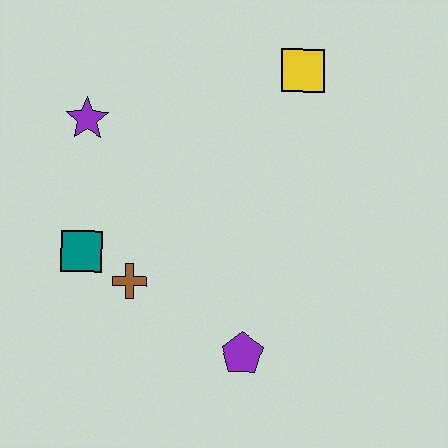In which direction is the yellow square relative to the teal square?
The yellow square is to the right of the teal square.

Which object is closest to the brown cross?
The teal square is closest to the brown cross.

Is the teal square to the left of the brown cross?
Yes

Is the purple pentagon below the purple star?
Yes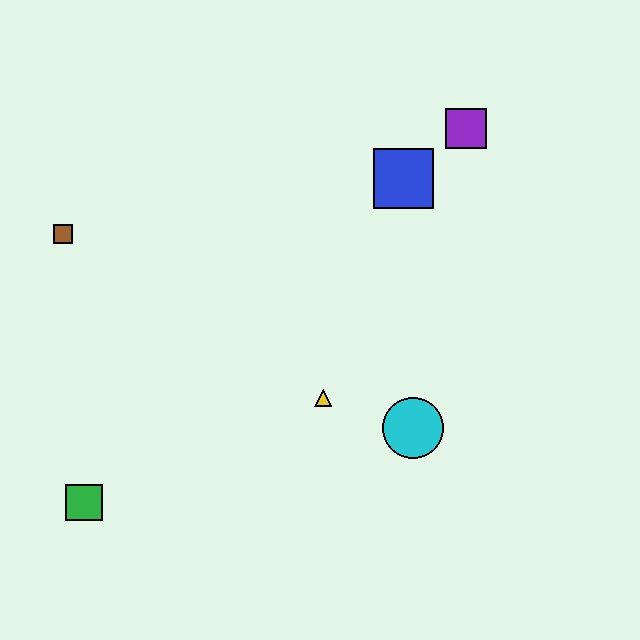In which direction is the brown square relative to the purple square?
The brown square is to the left of the purple square.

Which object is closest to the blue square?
The purple square is closest to the blue square.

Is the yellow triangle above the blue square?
No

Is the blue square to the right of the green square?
Yes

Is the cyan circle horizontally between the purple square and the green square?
Yes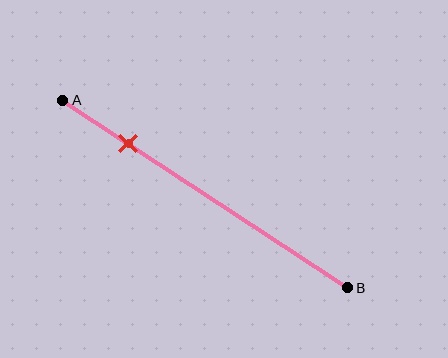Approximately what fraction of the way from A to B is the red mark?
The red mark is approximately 25% of the way from A to B.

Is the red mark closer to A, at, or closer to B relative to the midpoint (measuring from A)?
The red mark is closer to point A than the midpoint of segment AB.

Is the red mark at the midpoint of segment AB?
No, the mark is at about 25% from A, not at the 50% midpoint.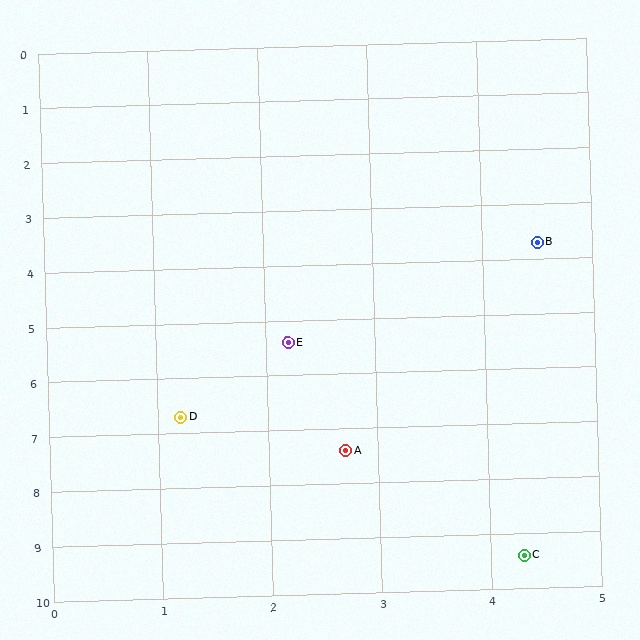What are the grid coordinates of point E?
Point E is at approximately (2.2, 5.4).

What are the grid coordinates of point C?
Point C is at approximately (4.3, 9.4).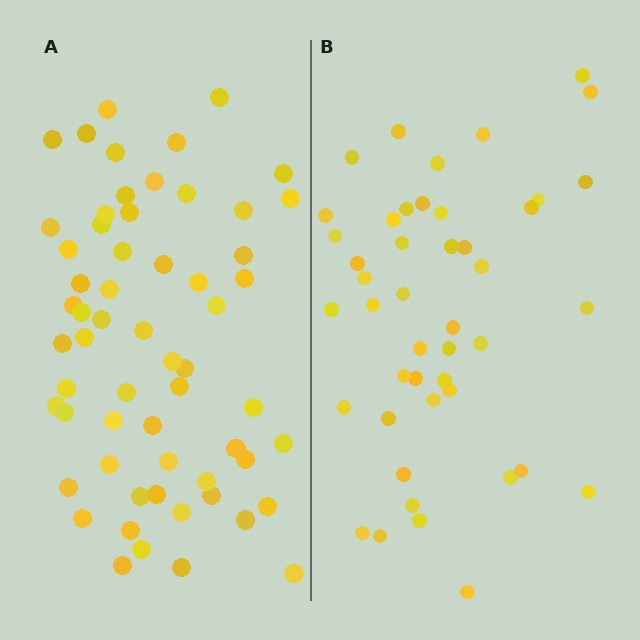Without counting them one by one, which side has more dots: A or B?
Region A (the left region) has more dots.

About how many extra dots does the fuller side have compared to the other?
Region A has approximately 15 more dots than region B.